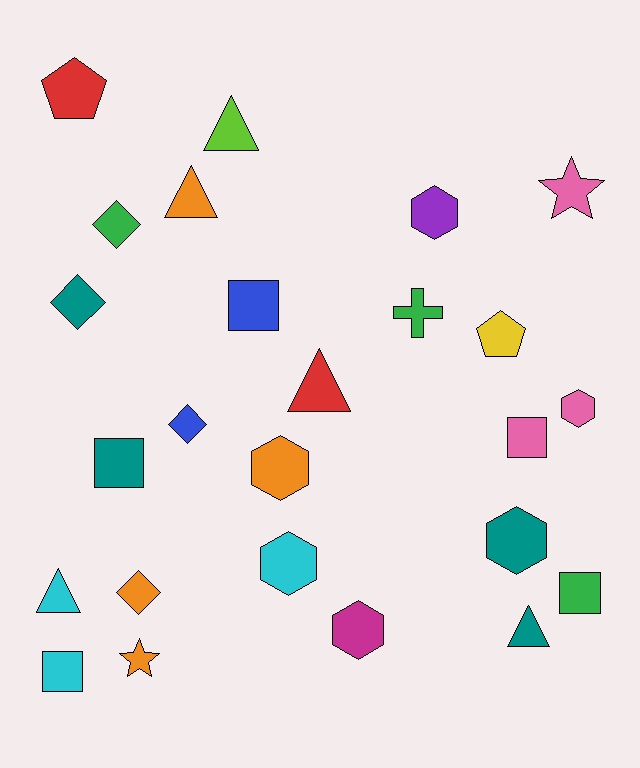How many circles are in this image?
There are no circles.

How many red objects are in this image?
There are 2 red objects.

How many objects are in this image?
There are 25 objects.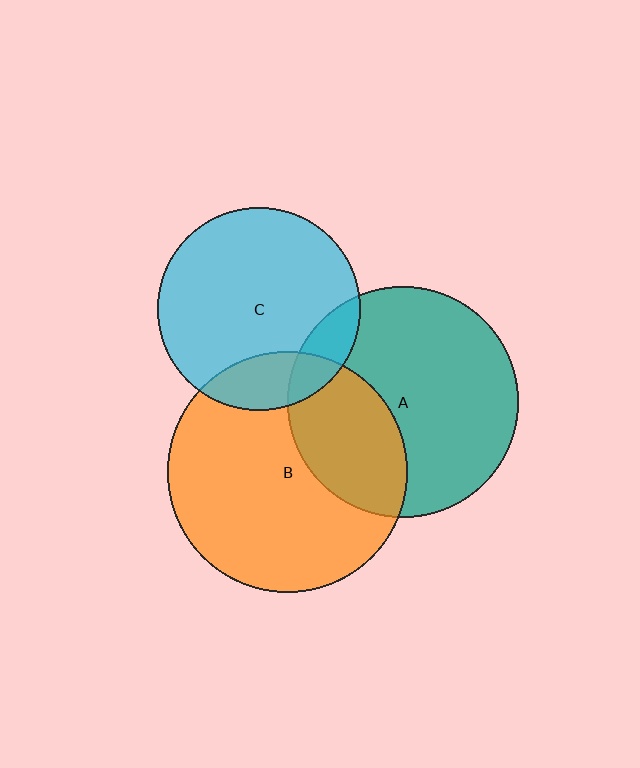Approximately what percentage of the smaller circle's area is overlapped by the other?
Approximately 15%.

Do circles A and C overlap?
Yes.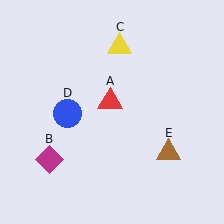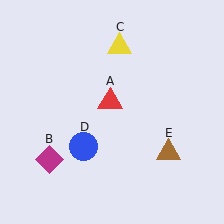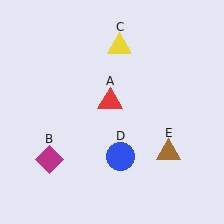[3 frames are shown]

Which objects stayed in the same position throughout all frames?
Red triangle (object A) and magenta diamond (object B) and yellow triangle (object C) and brown triangle (object E) remained stationary.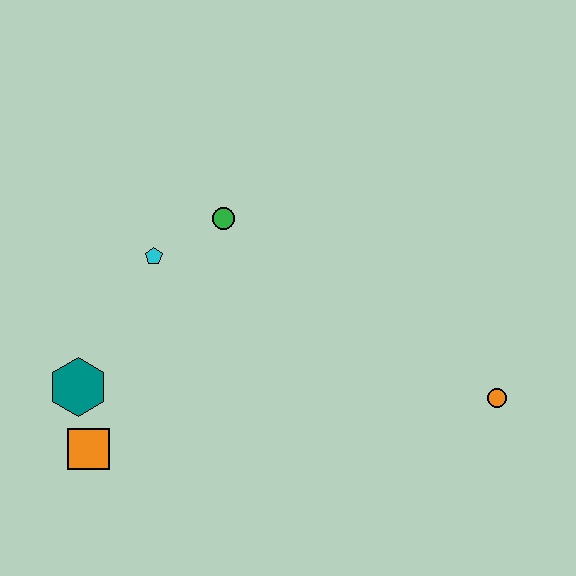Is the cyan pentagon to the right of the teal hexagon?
Yes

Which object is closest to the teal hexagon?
The orange square is closest to the teal hexagon.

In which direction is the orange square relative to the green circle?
The orange square is below the green circle.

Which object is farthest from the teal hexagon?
The orange circle is farthest from the teal hexagon.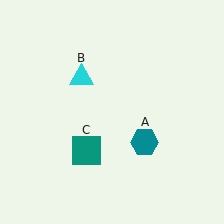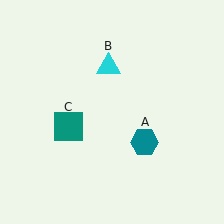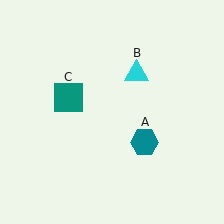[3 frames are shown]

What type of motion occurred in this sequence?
The cyan triangle (object B), teal square (object C) rotated clockwise around the center of the scene.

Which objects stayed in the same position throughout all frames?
Teal hexagon (object A) remained stationary.